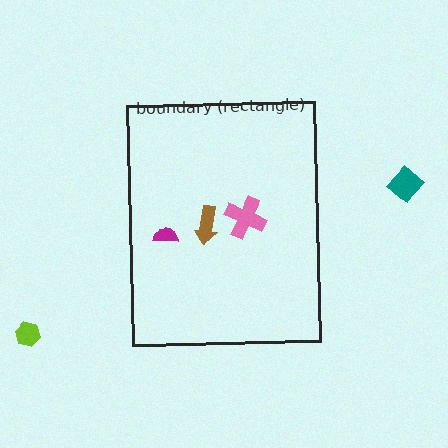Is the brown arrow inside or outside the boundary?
Inside.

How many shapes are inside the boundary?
3 inside, 2 outside.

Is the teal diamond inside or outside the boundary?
Outside.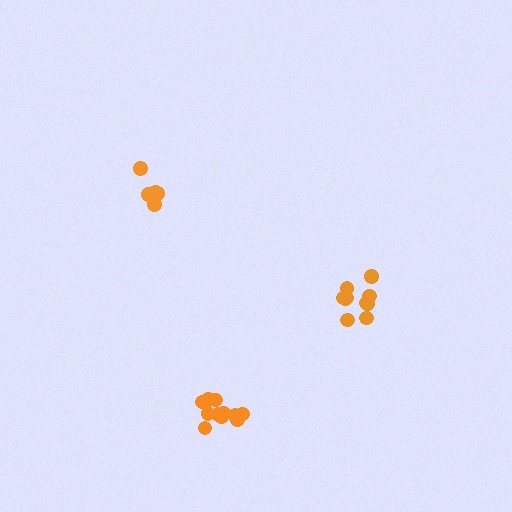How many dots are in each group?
Group 1: 11 dots, Group 2: 6 dots, Group 3: 10 dots (27 total).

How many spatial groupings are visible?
There are 3 spatial groupings.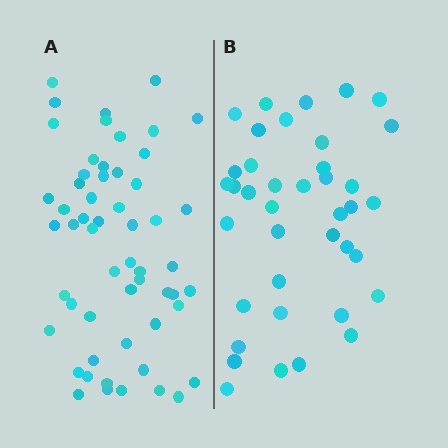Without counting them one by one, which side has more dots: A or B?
Region A (the left region) has more dots.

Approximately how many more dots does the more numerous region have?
Region A has approximately 15 more dots than region B.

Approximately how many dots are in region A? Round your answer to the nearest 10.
About 60 dots. (The exact count is 56, which rounds to 60.)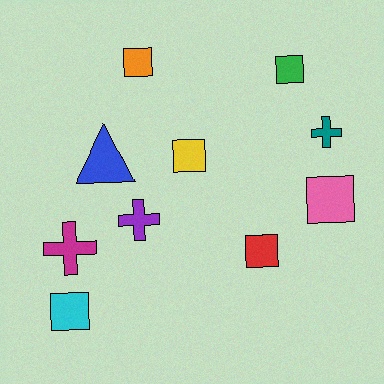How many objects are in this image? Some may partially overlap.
There are 10 objects.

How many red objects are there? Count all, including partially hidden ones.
There is 1 red object.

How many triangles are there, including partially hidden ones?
There is 1 triangle.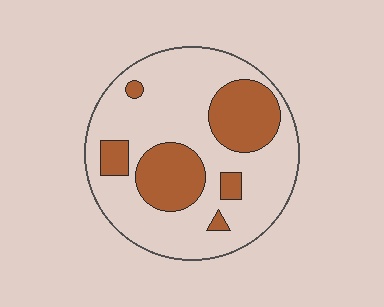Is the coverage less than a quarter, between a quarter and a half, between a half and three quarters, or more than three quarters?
Between a quarter and a half.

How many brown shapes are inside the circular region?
6.